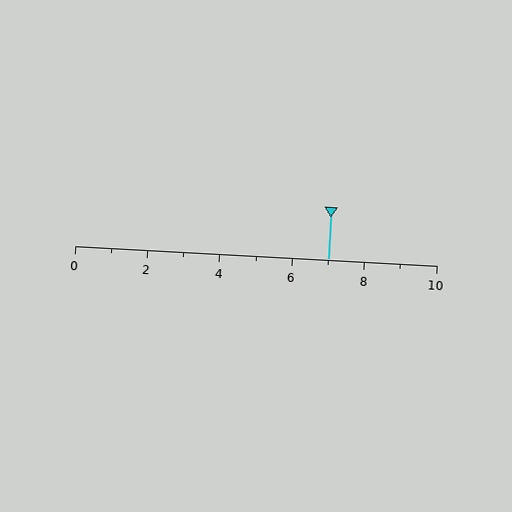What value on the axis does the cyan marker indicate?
The marker indicates approximately 7.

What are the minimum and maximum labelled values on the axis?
The axis runs from 0 to 10.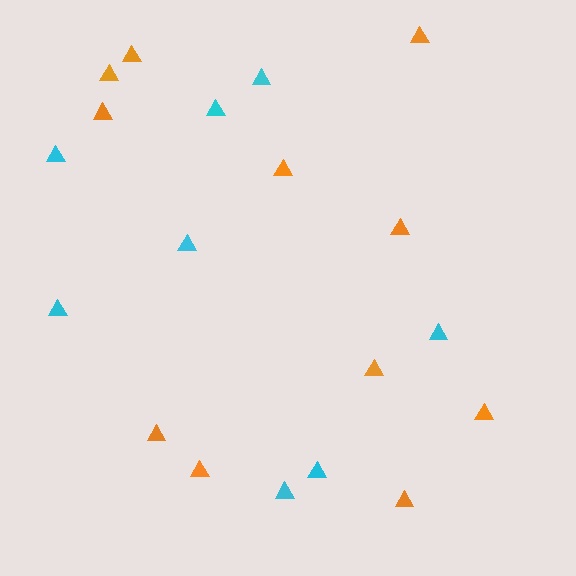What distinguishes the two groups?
There are 2 groups: one group of cyan triangles (8) and one group of orange triangles (11).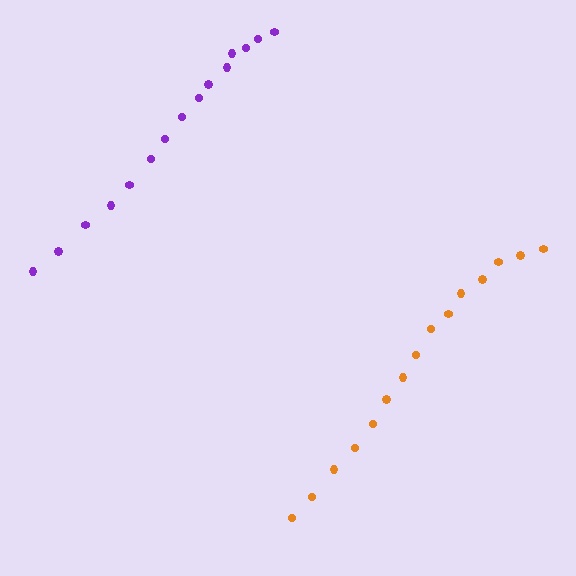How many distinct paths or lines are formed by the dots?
There are 2 distinct paths.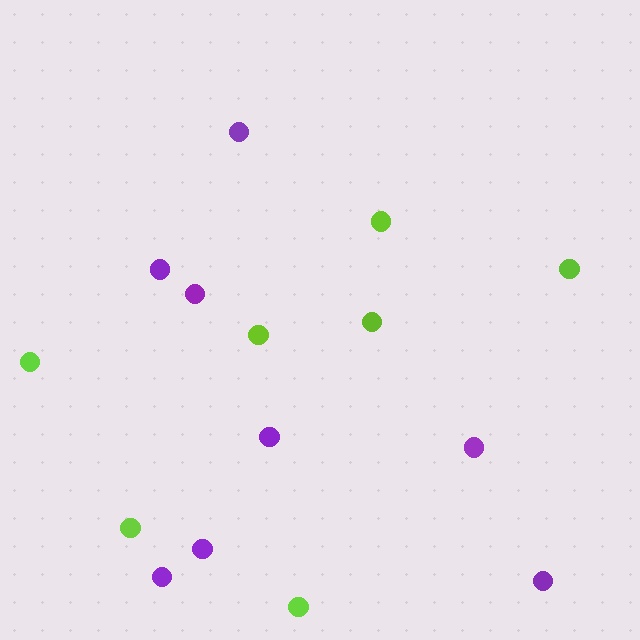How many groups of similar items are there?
There are 2 groups: one group of lime circles (7) and one group of purple circles (8).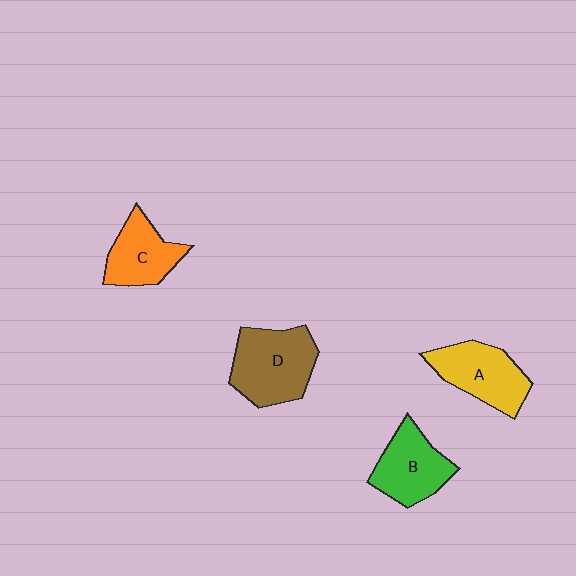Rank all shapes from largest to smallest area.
From largest to smallest: D (brown), A (yellow), B (green), C (orange).